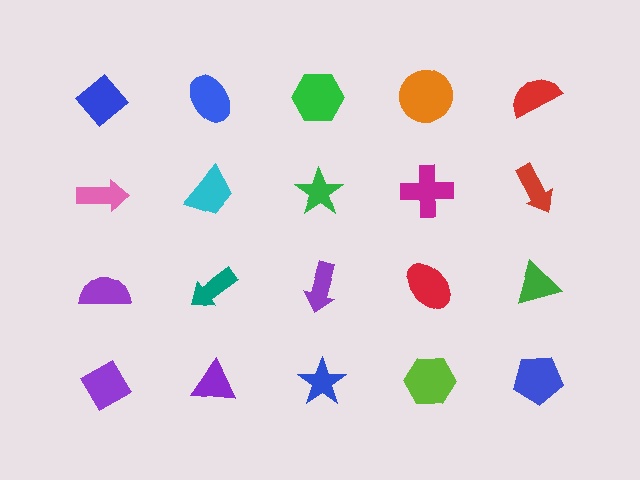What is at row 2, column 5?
A red arrow.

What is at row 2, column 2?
A cyan trapezoid.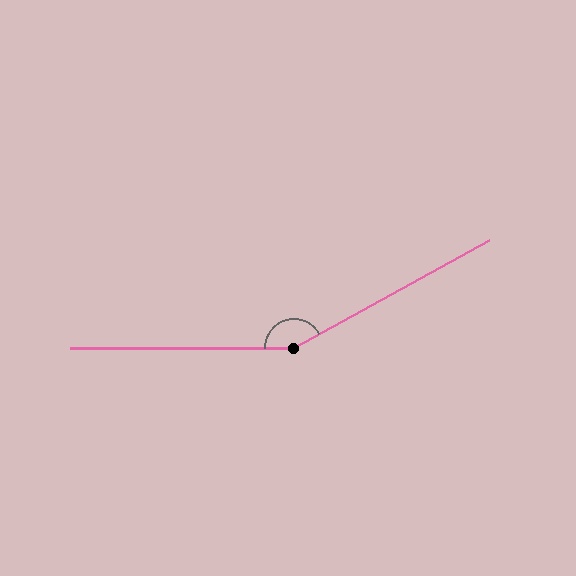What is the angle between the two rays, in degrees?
Approximately 151 degrees.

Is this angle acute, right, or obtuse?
It is obtuse.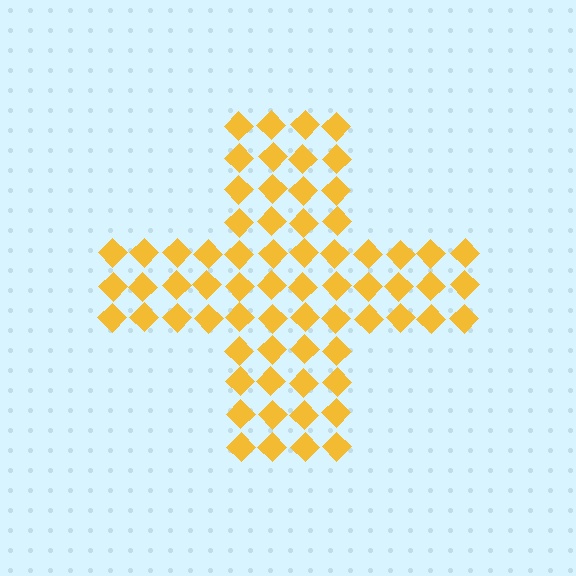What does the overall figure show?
The overall figure shows a cross.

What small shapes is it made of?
It is made of small diamonds.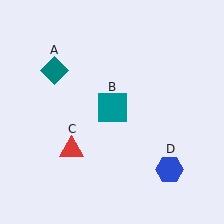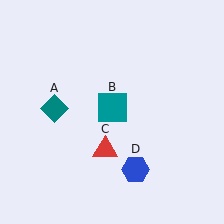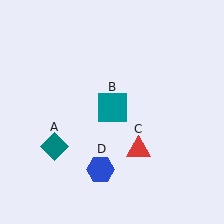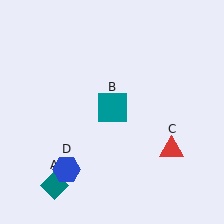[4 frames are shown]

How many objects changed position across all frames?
3 objects changed position: teal diamond (object A), red triangle (object C), blue hexagon (object D).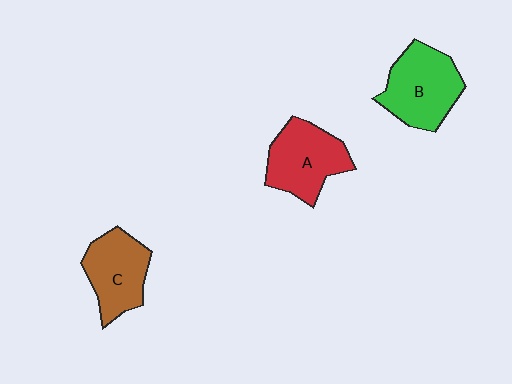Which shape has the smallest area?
Shape C (brown).